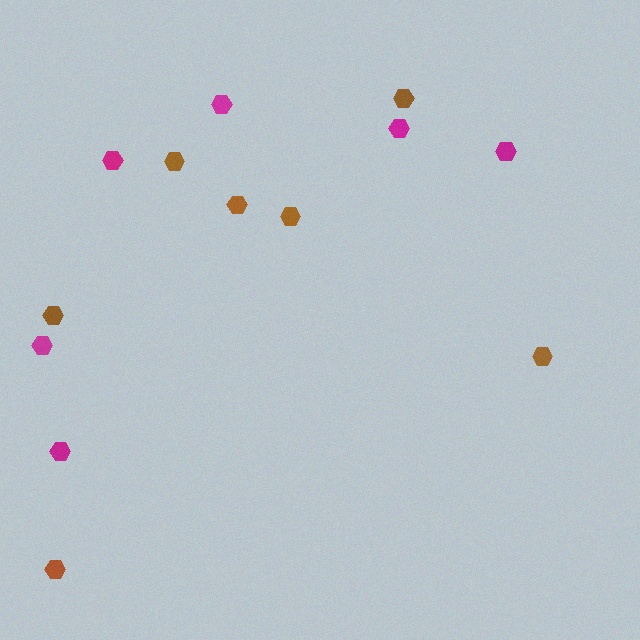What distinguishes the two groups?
There are 2 groups: one group of magenta hexagons (6) and one group of brown hexagons (7).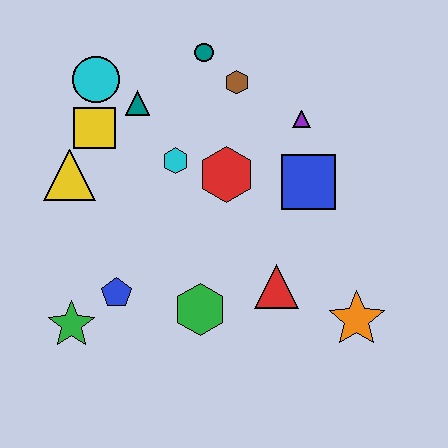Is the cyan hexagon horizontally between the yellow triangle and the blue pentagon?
No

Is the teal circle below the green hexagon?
No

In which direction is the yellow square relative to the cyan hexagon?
The yellow square is to the left of the cyan hexagon.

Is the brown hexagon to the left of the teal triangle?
No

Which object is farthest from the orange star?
The cyan circle is farthest from the orange star.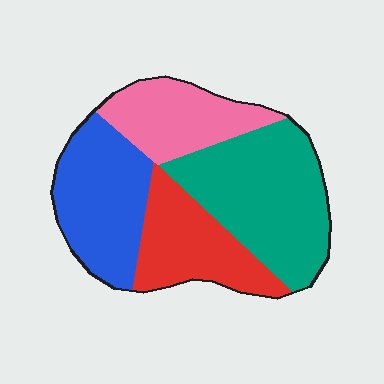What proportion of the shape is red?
Red takes up about one fifth (1/5) of the shape.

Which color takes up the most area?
Teal, at roughly 35%.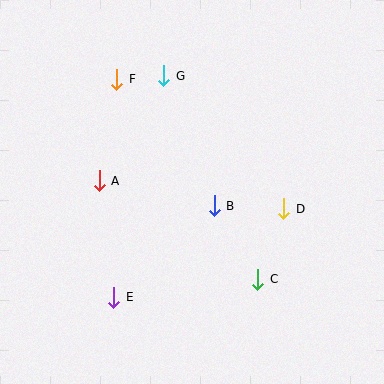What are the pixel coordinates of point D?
Point D is at (284, 209).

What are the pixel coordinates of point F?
Point F is at (117, 79).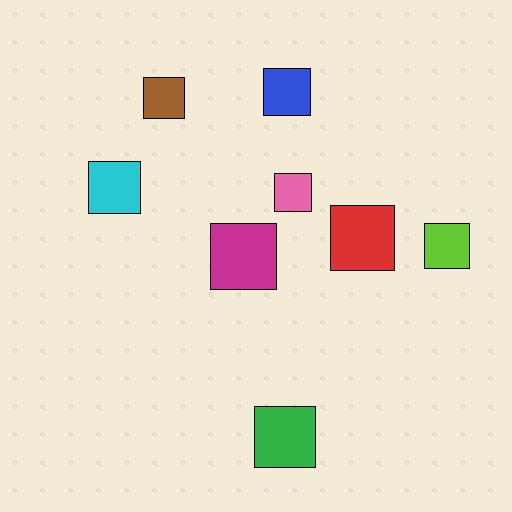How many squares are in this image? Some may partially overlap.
There are 8 squares.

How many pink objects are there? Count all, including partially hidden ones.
There is 1 pink object.